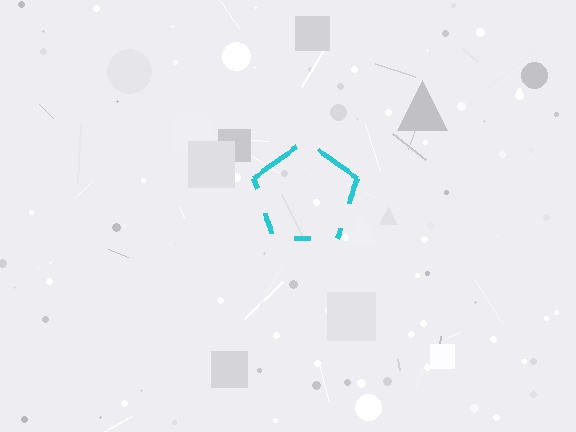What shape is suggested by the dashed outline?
The dashed outline suggests a pentagon.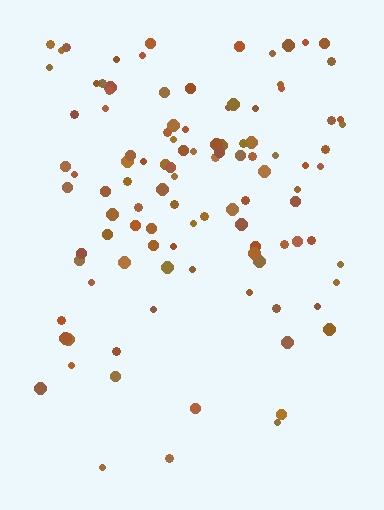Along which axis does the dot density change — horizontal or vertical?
Vertical.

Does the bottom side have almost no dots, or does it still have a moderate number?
Still a moderate number, just noticeably fewer than the top.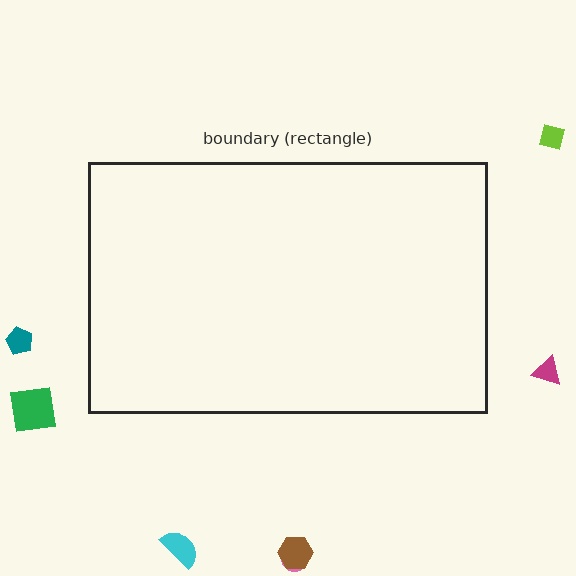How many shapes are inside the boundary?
0 inside, 7 outside.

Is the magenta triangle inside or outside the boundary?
Outside.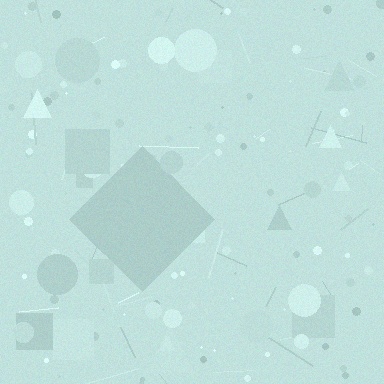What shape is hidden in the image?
A diamond is hidden in the image.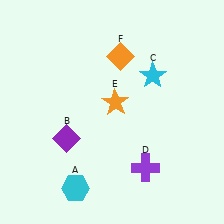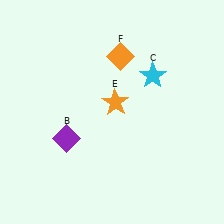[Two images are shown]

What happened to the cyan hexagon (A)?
The cyan hexagon (A) was removed in Image 2. It was in the bottom-left area of Image 1.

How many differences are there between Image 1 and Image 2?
There are 2 differences between the two images.